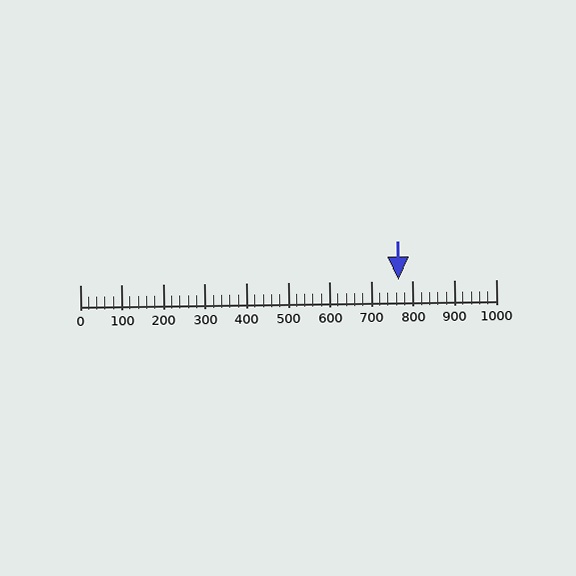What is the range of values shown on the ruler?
The ruler shows values from 0 to 1000.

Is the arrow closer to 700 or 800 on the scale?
The arrow is closer to 800.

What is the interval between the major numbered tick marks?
The major tick marks are spaced 100 units apart.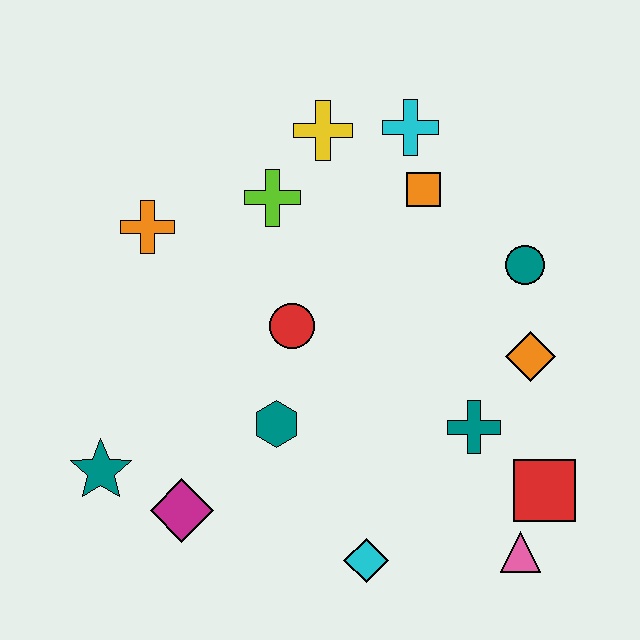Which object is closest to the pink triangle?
The red square is closest to the pink triangle.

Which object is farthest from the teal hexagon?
The cyan cross is farthest from the teal hexagon.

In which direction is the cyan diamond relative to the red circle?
The cyan diamond is below the red circle.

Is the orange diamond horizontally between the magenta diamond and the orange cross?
No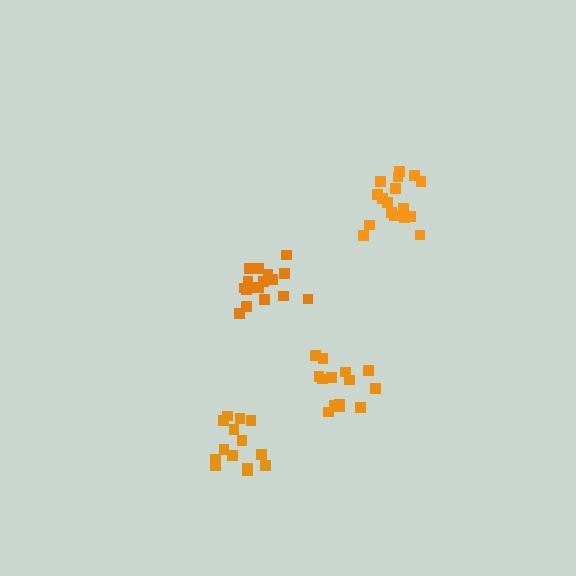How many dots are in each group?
Group 1: 18 dots, Group 2: 17 dots, Group 3: 14 dots, Group 4: 14 dots (63 total).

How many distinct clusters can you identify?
There are 4 distinct clusters.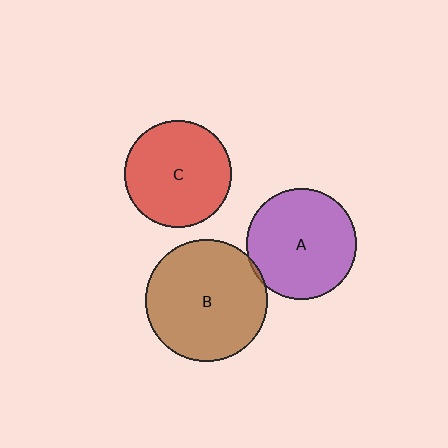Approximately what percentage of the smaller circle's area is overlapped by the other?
Approximately 5%.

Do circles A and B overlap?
Yes.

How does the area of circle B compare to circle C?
Approximately 1.3 times.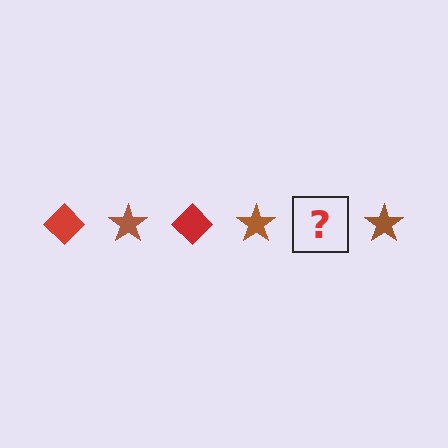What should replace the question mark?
The question mark should be replaced with a red diamond.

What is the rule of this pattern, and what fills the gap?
The rule is that the pattern alternates between red diamond and brown star. The gap should be filled with a red diamond.